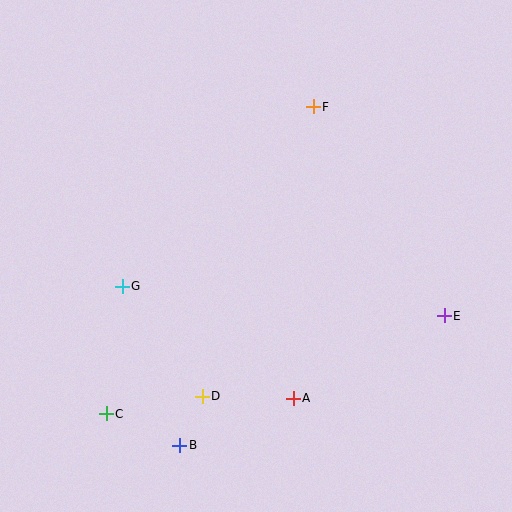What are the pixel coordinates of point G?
Point G is at (122, 286).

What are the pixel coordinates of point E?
Point E is at (444, 316).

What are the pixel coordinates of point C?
Point C is at (106, 414).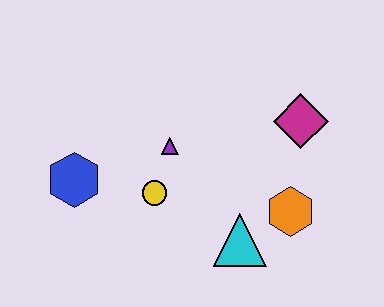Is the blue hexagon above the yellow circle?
Yes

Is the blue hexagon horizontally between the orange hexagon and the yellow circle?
No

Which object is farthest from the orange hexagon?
The blue hexagon is farthest from the orange hexagon.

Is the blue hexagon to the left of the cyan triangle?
Yes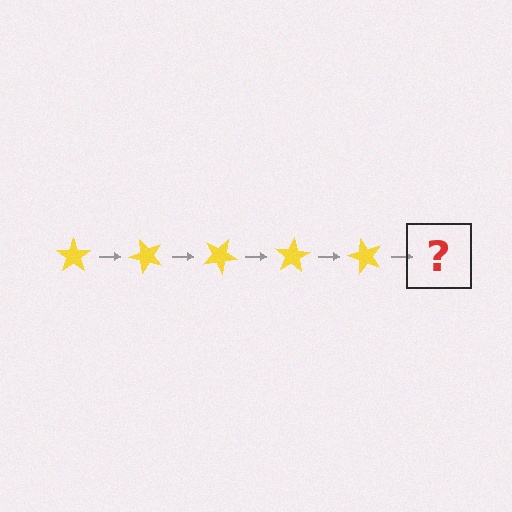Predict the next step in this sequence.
The next step is a yellow star rotated 250 degrees.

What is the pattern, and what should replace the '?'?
The pattern is that the star rotates 50 degrees each step. The '?' should be a yellow star rotated 250 degrees.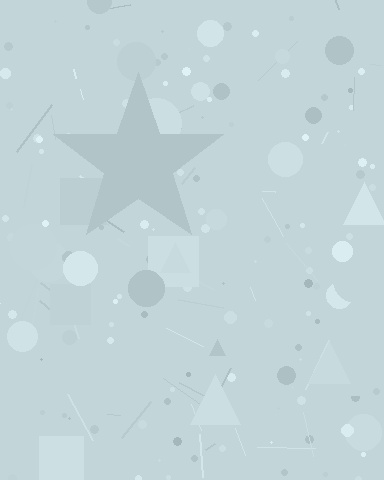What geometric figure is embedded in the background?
A star is embedded in the background.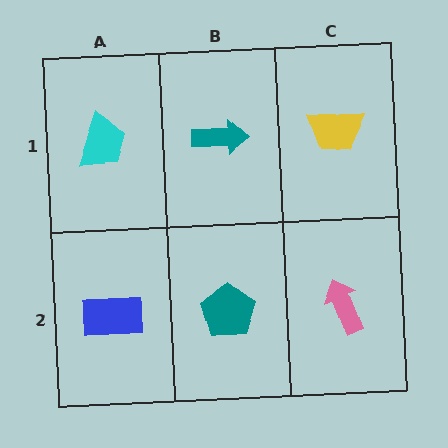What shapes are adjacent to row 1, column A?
A blue rectangle (row 2, column A), a teal arrow (row 1, column B).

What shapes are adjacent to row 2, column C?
A yellow trapezoid (row 1, column C), a teal pentagon (row 2, column B).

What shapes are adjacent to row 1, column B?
A teal pentagon (row 2, column B), a cyan trapezoid (row 1, column A), a yellow trapezoid (row 1, column C).